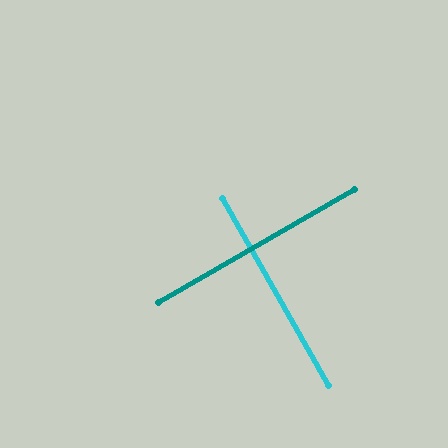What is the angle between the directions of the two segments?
Approximately 89 degrees.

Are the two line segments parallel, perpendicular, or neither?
Perpendicular — they meet at approximately 89°.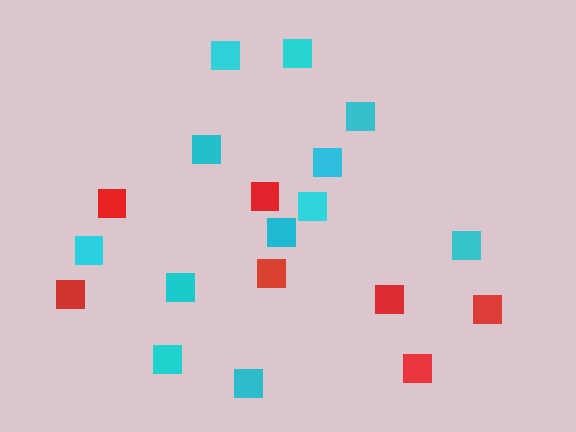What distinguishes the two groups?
There are 2 groups: one group of red squares (7) and one group of cyan squares (12).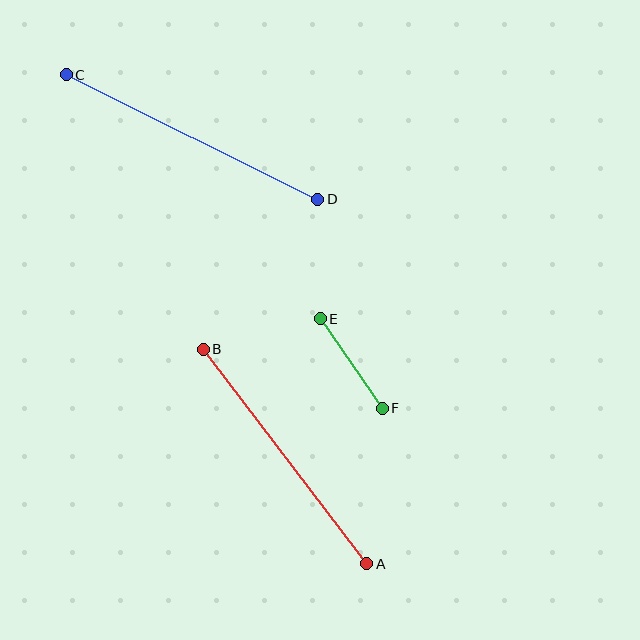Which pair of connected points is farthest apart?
Points C and D are farthest apart.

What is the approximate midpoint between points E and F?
The midpoint is at approximately (351, 364) pixels.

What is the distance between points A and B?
The distance is approximately 270 pixels.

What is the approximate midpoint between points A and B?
The midpoint is at approximately (285, 457) pixels.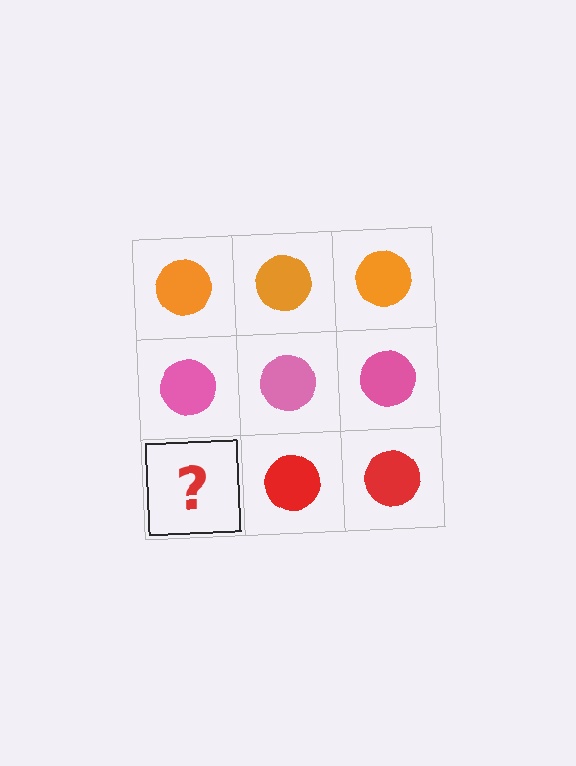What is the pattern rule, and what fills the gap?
The rule is that each row has a consistent color. The gap should be filled with a red circle.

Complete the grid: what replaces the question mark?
The question mark should be replaced with a red circle.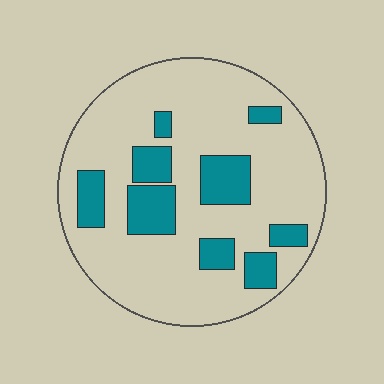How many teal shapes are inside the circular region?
9.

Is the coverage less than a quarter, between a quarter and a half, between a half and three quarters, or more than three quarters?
Less than a quarter.